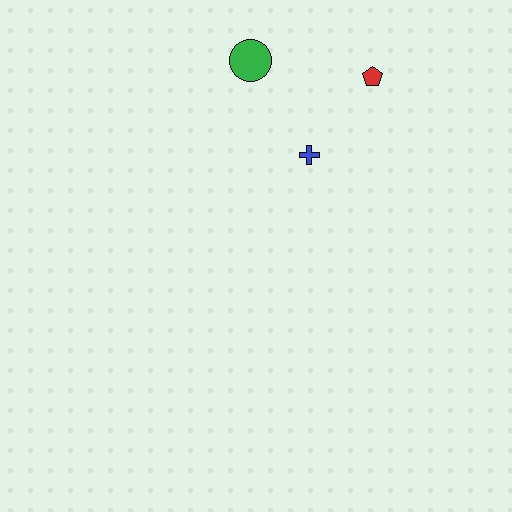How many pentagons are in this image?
There is 1 pentagon.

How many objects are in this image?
There are 3 objects.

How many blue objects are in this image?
There is 1 blue object.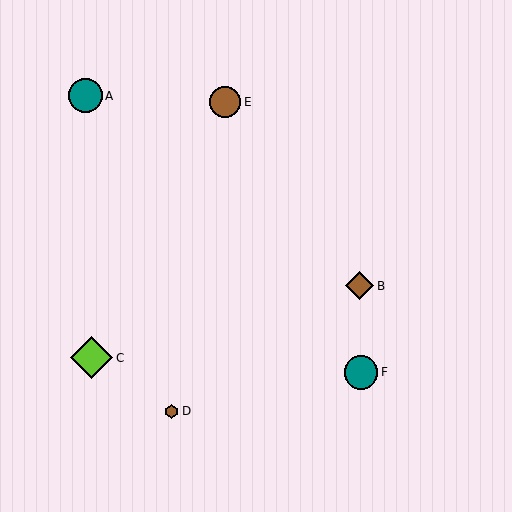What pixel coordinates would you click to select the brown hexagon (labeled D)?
Click at (172, 411) to select the brown hexagon D.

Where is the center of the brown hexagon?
The center of the brown hexagon is at (172, 411).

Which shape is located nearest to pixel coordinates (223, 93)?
The brown circle (labeled E) at (225, 102) is nearest to that location.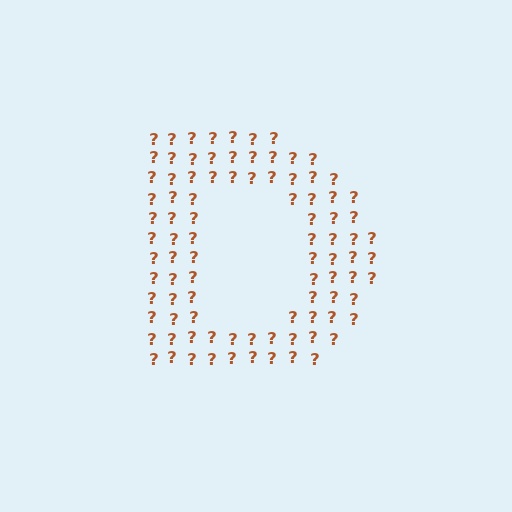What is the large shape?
The large shape is the letter D.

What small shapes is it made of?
It is made of small question marks.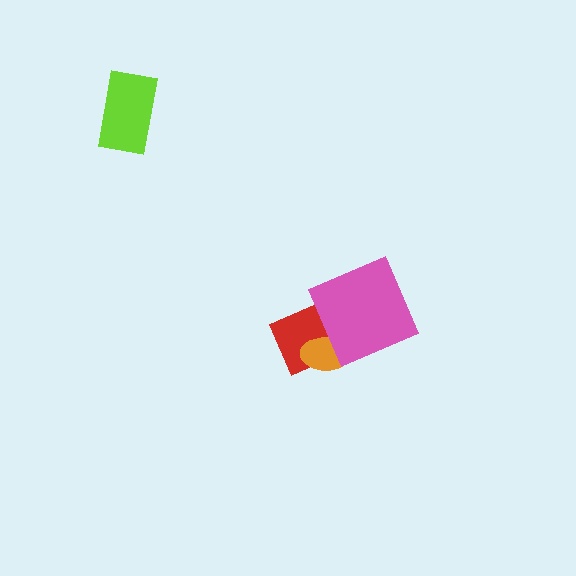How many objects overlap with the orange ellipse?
2 objects overlap with the orange ellipse.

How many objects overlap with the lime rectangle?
0 objects overlap with the lime rectangle.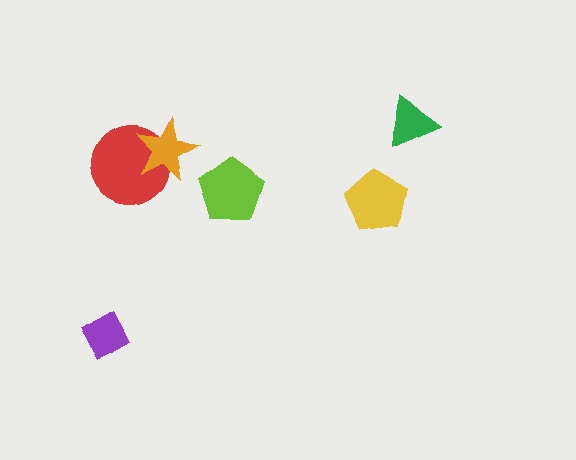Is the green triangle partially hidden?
No, no other shape covers it.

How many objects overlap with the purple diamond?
0 objects overlap with the purple diamond.